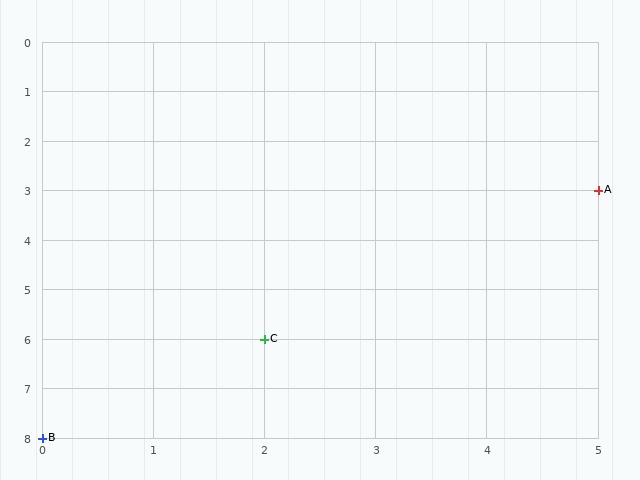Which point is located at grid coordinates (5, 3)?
Point A is at (5, 3).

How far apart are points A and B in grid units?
Points A and B are 5 columns and 5 rows apart (about 7.1 grid units diagonally).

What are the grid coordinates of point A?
Point A is at grid coordinates (5, 3).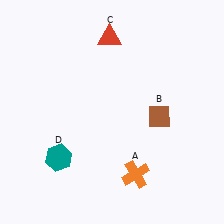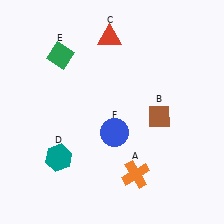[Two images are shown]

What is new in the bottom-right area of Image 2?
A blue circle (F) was added in the bottom-right area of Image 2.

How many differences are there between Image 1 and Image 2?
There are 2 differences between the two images.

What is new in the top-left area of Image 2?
A green diamond (E) was added in the top-left area of Image 2.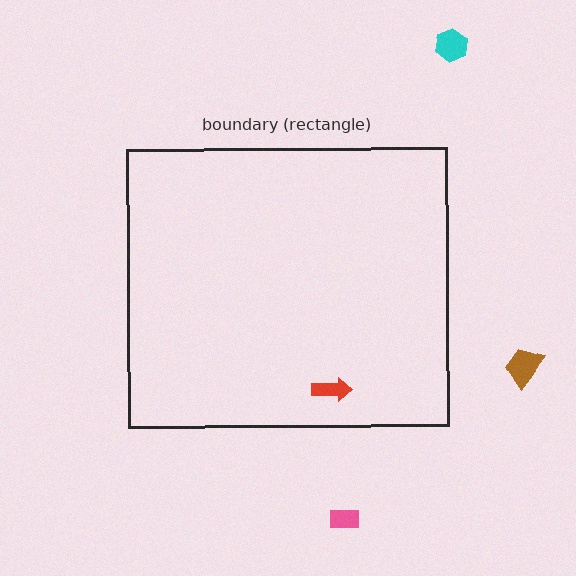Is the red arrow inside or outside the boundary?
Inside.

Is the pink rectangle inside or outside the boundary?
Outside.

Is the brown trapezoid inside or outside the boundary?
Outside.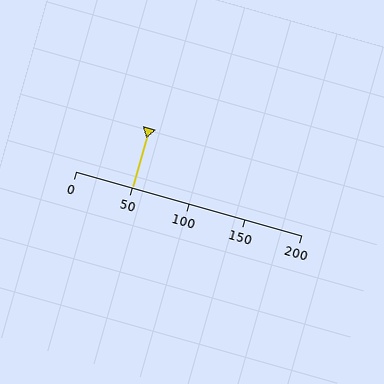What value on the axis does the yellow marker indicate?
The marker indicates approximately 50.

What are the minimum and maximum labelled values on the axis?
The axis runs from 0 to 200.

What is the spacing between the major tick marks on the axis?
The major ticks are spaced 50 apart.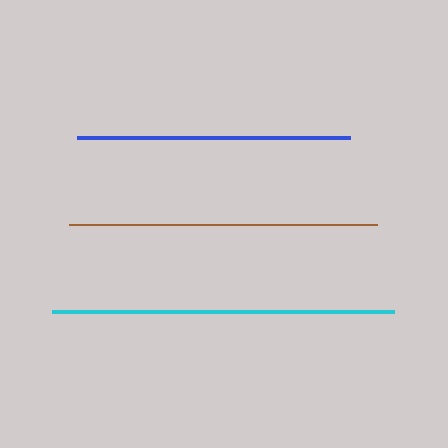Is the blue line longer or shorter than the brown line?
The brown line is longer than the blue line.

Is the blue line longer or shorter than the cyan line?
The cyan line is longer than the blue line.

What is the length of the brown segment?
The brown segment is approximately 308 pixels long.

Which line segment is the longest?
The cyan line is the longest at approximately 342 pixels.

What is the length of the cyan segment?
The cyan segment is approximately 342 pixels long.